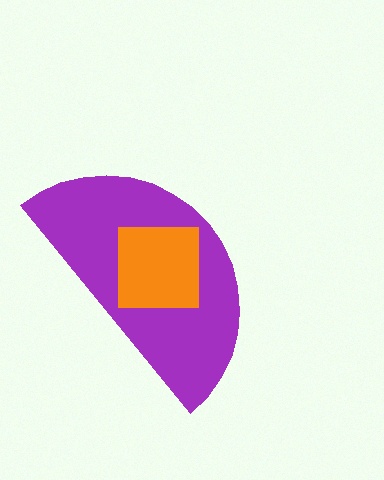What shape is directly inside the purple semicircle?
The orange square.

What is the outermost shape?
The purple semicircle.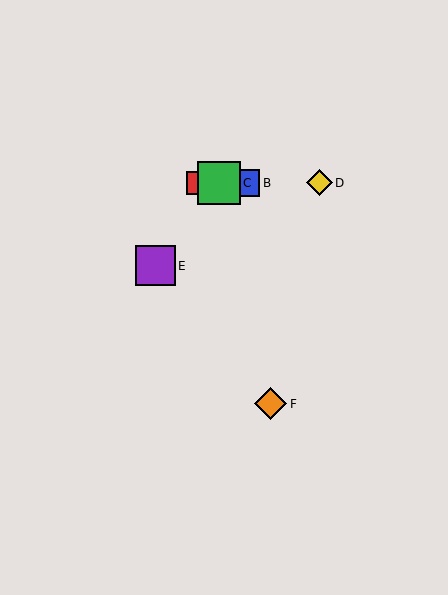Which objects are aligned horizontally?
Objects A, B, C, D are aligned horizontally.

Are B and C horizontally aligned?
Yes, both are at y≈183.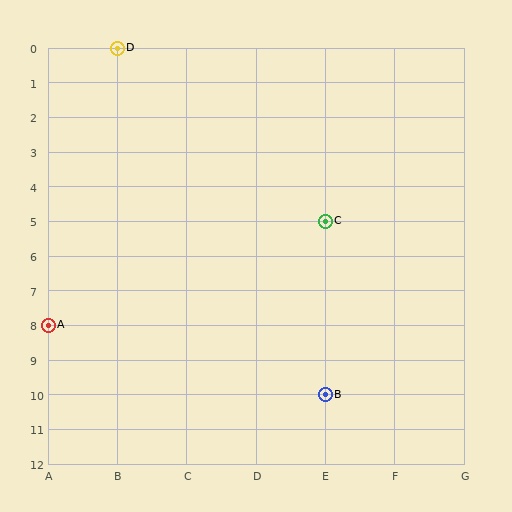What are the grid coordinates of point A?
Point A is at grid coordinates (A, 8).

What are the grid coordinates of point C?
Point C is at grid coordinates (E, 5).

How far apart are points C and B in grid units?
Points C and B are 5 rows apart.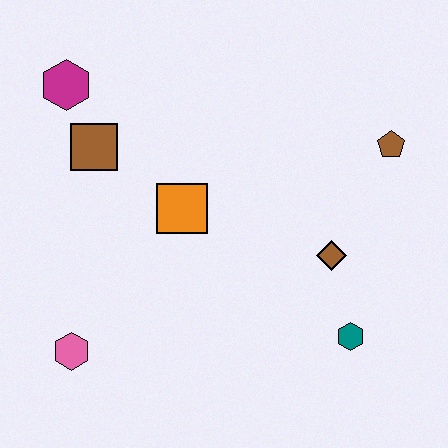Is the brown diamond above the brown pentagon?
No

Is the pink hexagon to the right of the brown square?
No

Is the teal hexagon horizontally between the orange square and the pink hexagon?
No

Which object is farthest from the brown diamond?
The magenta hexagon is farthest from the brown diamond.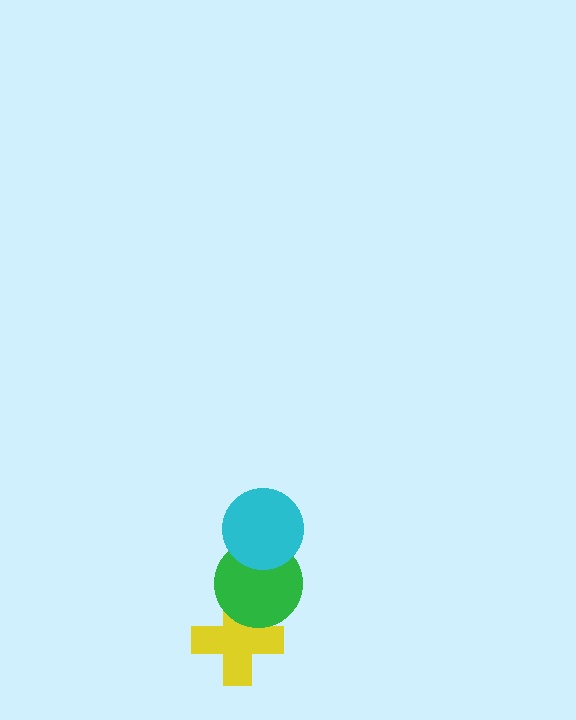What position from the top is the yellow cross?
The yellow cross is 3rd from the top.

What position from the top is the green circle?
The green circle is 2nd from the top.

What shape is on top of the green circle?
The cyan circle is on top of the green circle.